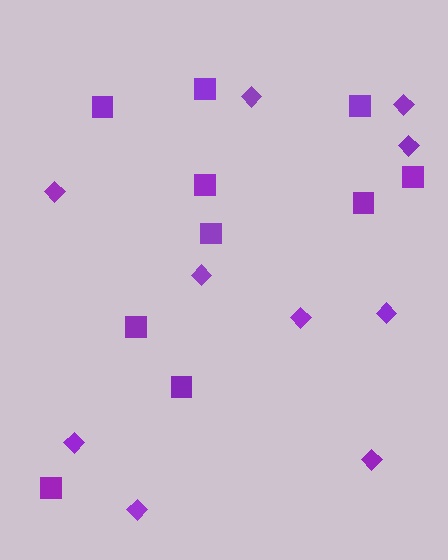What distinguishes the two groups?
There are 2 groups: one group of diamonds (10) and one group of squares (10).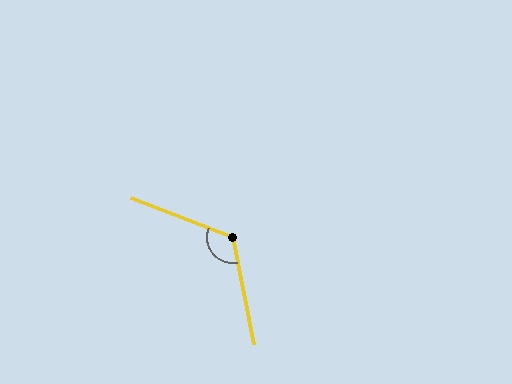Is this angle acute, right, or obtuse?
It is obtuse.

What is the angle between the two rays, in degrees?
Approximately 122 degrees.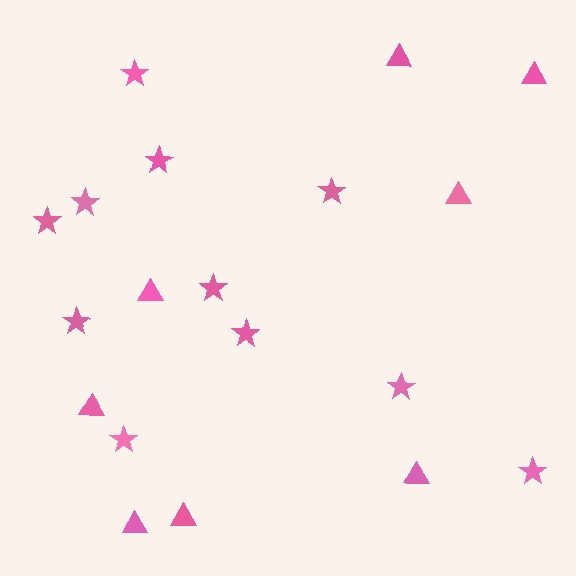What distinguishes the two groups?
There are 2 groups: one group of triangles (8) and one group of stars (11).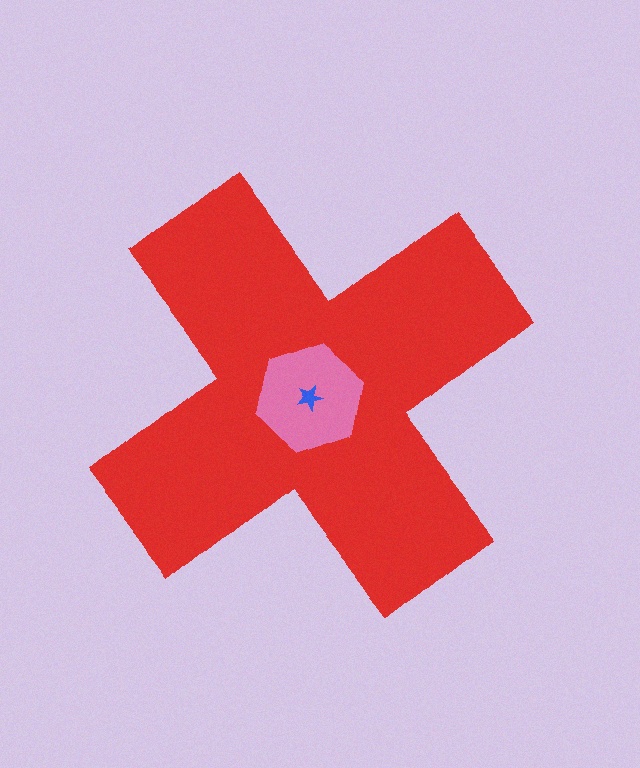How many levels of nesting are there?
3.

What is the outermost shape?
The red cross.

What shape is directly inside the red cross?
The pink hexagon.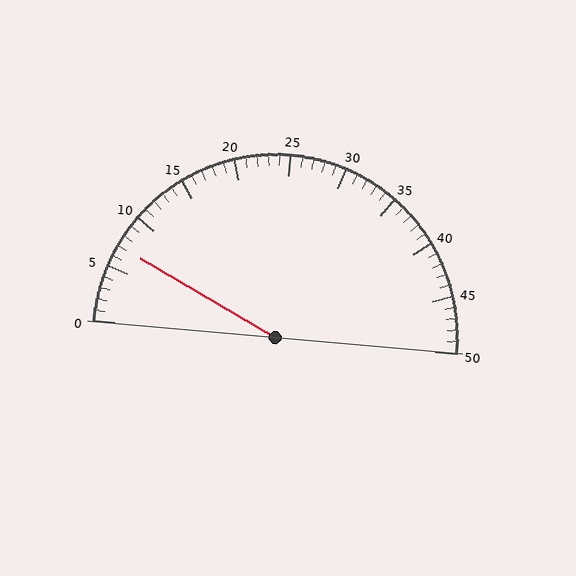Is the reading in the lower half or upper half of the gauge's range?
The reading is in the lower half of the range (0 to 50).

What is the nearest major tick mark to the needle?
The nearest major tick mark is 5.